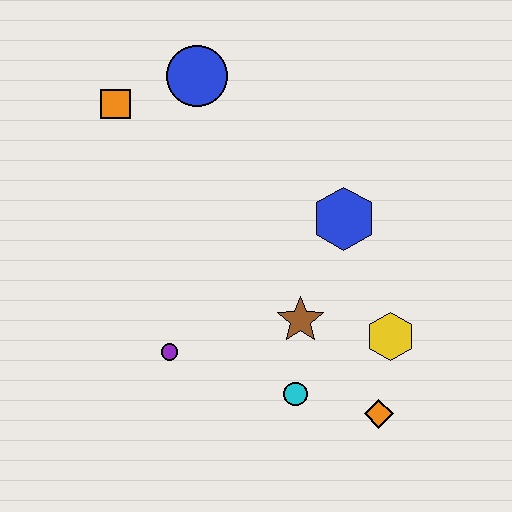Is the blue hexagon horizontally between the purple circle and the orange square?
No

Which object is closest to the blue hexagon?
The brown star is closest to the blue hexagon.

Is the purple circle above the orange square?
No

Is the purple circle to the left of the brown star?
Yes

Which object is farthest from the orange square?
The orange diamond is farthest from the orange square.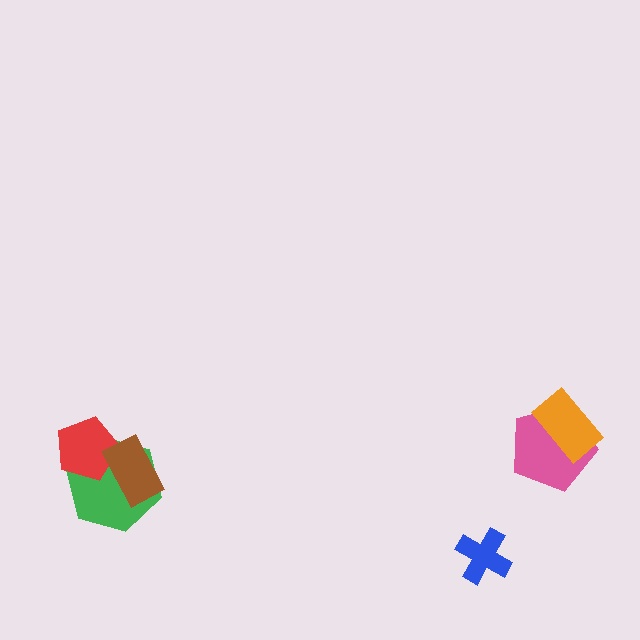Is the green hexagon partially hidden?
Yes, it is partially covered by another shape.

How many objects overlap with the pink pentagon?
1 object overlaps with the pink pentagon.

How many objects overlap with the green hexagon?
2 objects overlap with the green hexagon.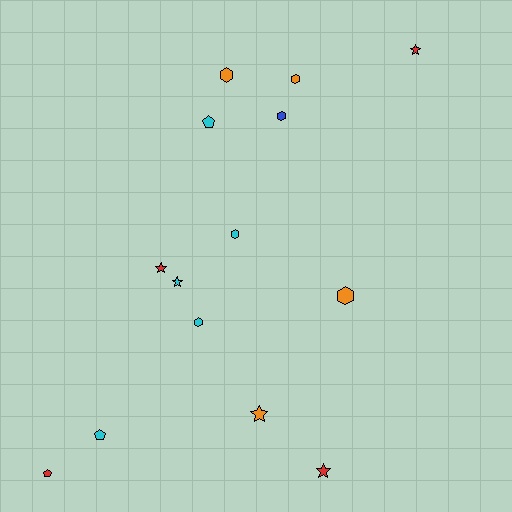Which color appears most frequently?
Cyan, with 5 objects.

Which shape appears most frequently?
Hexagon, with 6 objects.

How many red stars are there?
There are 3 red stars.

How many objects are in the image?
There are 14 objects.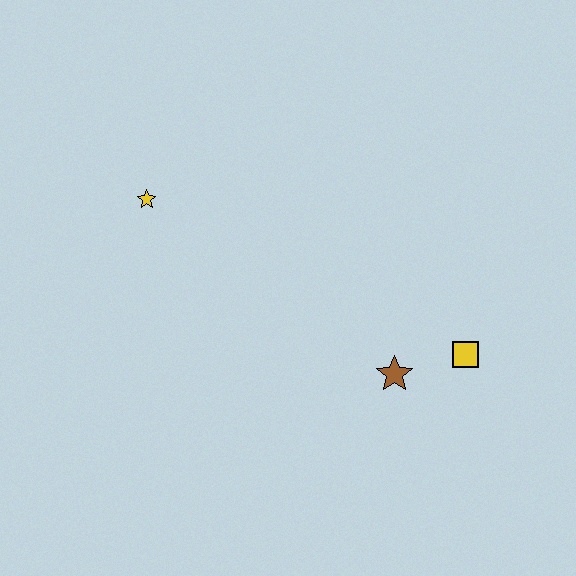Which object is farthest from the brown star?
The yellow star is farthest from the brown star.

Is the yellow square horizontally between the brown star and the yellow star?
No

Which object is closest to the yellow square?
The brown star is closest to the yellow square.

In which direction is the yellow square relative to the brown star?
The yellow square is to the right of the brown star.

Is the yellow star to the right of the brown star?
No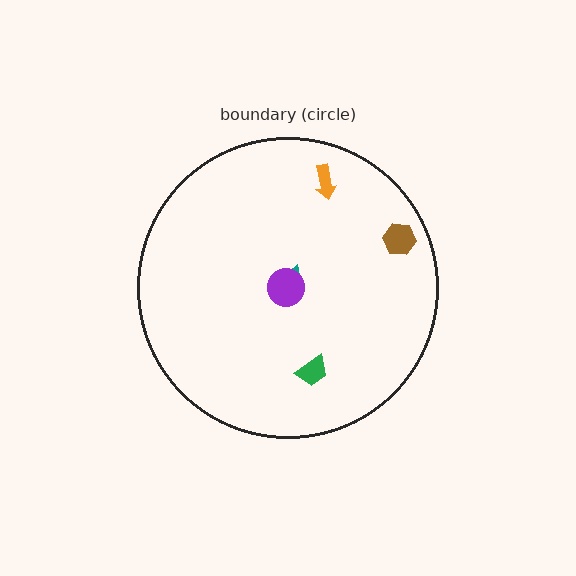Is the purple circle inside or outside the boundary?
Inside.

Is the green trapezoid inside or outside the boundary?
Inside.